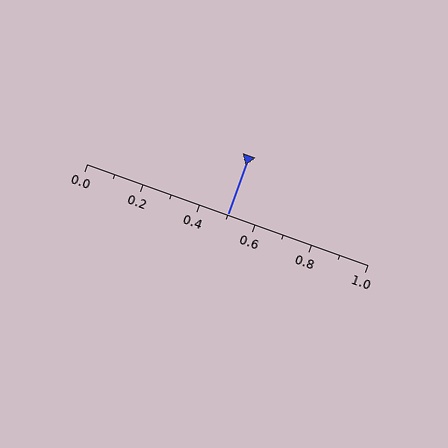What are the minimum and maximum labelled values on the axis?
The axis runs from 0.0 to 1.0.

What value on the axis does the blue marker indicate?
The marker indicates approximately 0.5.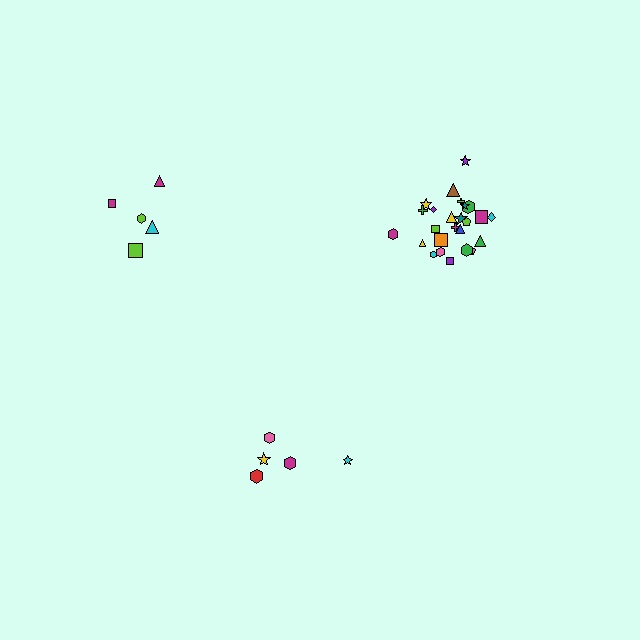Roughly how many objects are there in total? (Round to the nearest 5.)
Roughly 35 objects in total.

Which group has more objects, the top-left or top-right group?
The top-right group.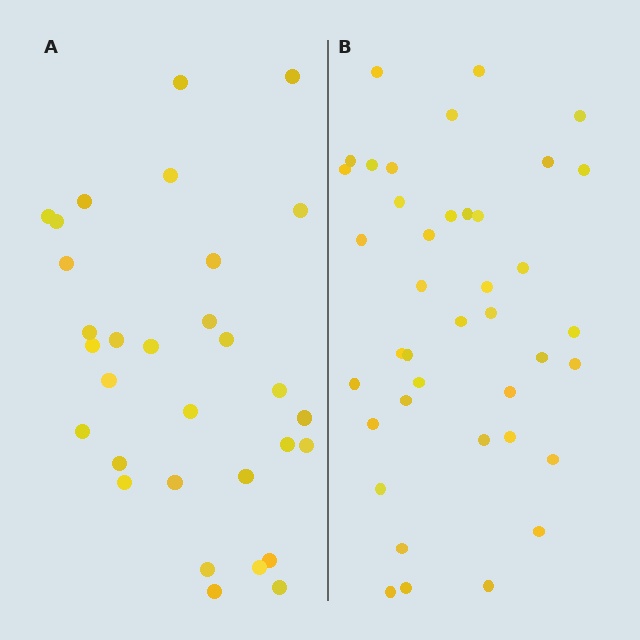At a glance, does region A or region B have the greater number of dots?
Region B (the right region) has more dots.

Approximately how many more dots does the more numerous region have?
Region B has roughly 8 or so more dots than region A.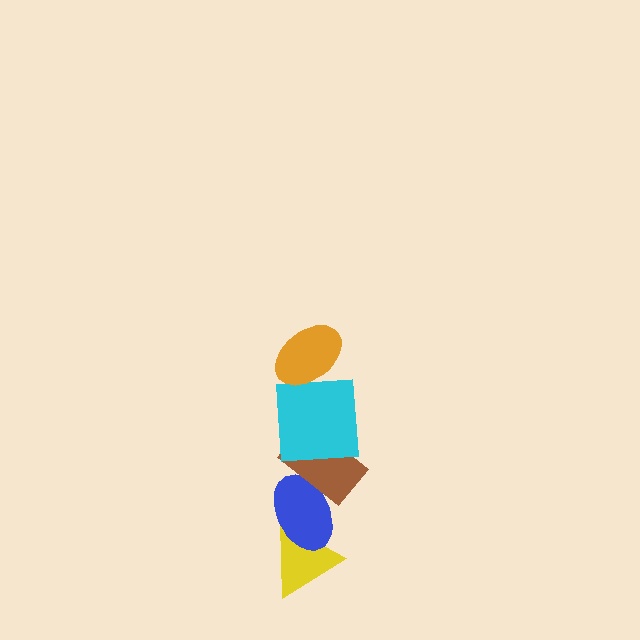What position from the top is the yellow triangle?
The yellow triangle is 5th from the top.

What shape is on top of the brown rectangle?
The cyan square is on top of the brown rectangle.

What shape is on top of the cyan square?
The orange ellipse is on top of the cyan square.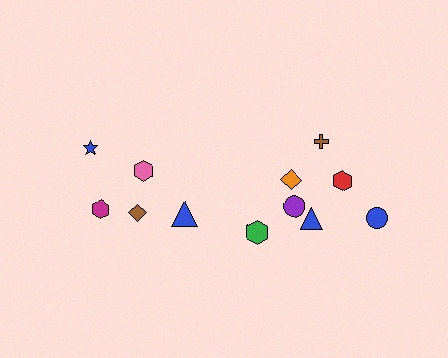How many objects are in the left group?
There are 5 objects.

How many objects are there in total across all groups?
There are 12 objects.